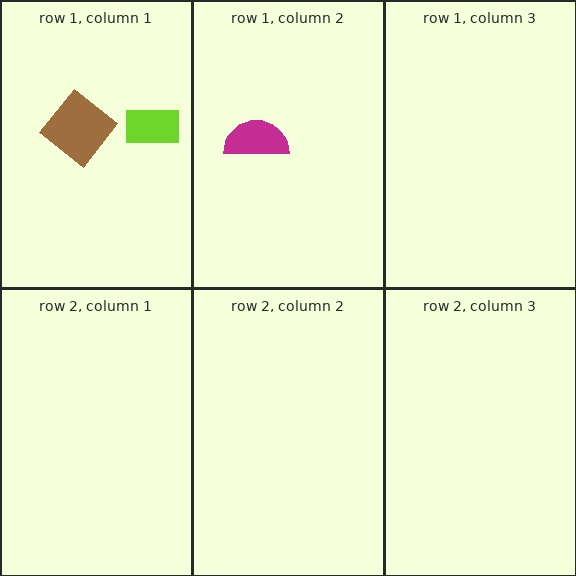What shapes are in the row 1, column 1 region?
The brown diamond, the lime rectangle.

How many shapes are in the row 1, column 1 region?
2.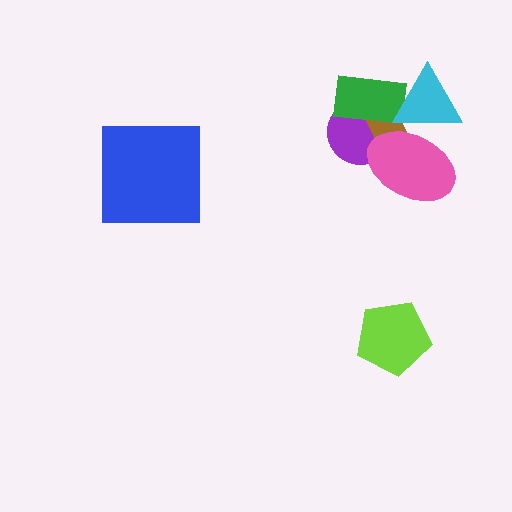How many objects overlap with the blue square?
0 objects overlap with the blue square.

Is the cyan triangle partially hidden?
Yes, it is partially covered by another shape.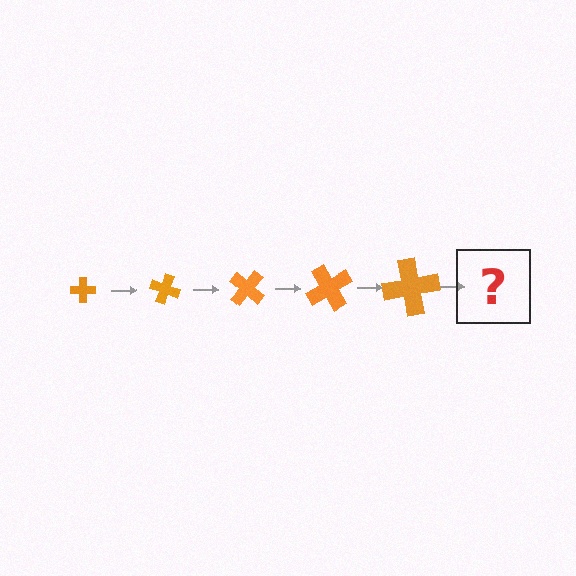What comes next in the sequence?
The next element should be a cross, larger than the previous one and rotated 100 degrees from the start.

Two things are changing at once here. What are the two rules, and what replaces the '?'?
The two rules are that the cross grows larger each step and it rotates 20 degrees each step. The '?' should be a cross, larger than the previous one and rotated 100 degrees from the start.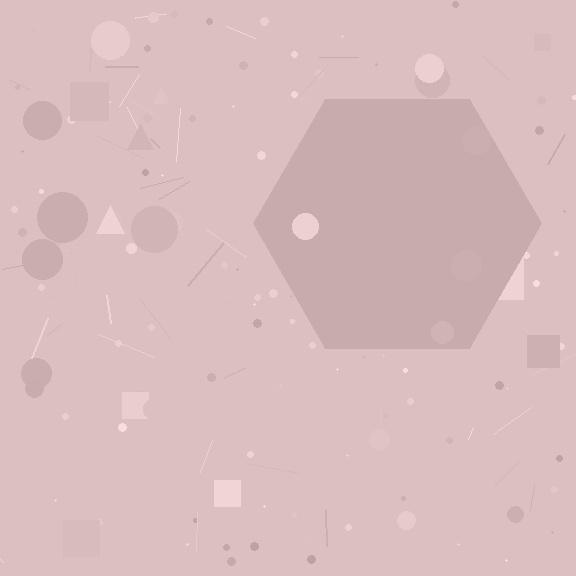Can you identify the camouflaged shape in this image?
The camouflaged shape is a hexagon.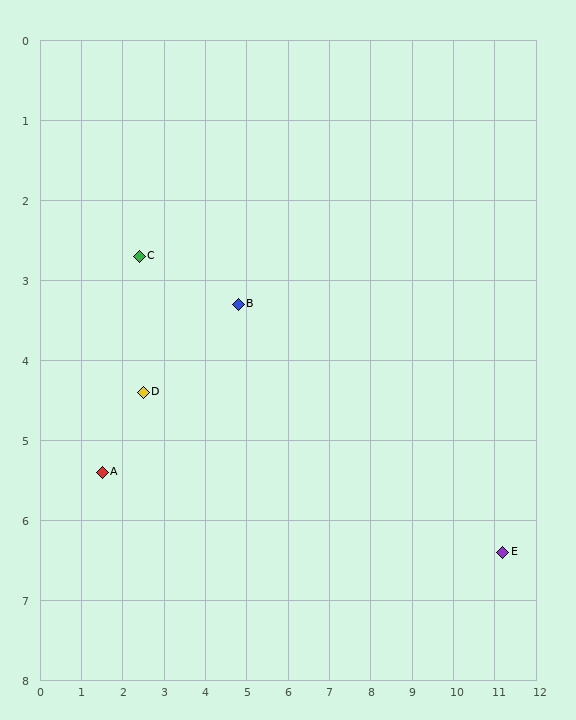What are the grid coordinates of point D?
Point D is at approximately (2.5, 4.4).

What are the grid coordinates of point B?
Point B is at approximately (4.8, 3.3).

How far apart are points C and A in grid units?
Points C and A are about 2.8 grid units apart.